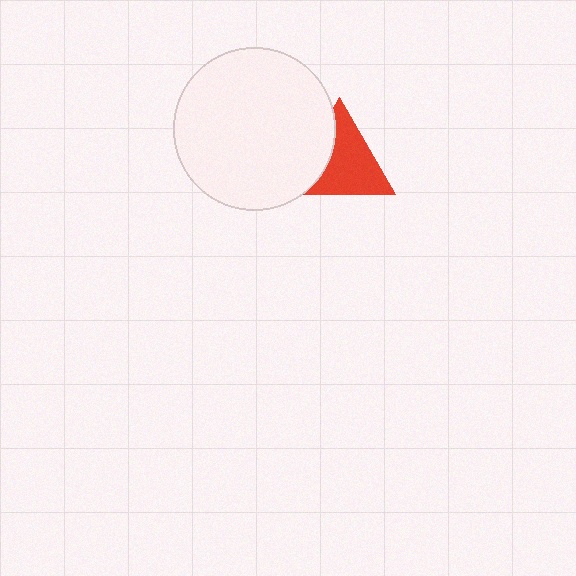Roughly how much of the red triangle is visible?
Most of it is visible (roughly 69%).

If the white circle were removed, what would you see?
You would see the complete red triangle.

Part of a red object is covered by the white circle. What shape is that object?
It is a triangle.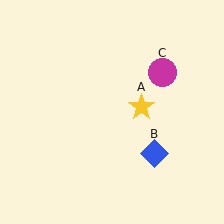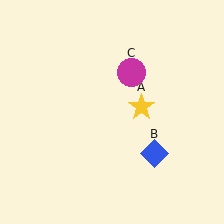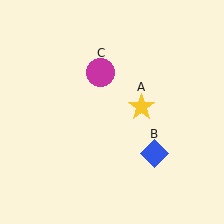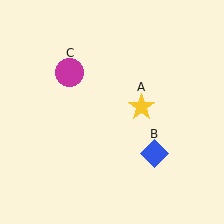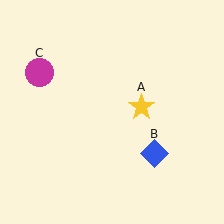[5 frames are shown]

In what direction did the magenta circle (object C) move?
The magenta circle (object C) moved left.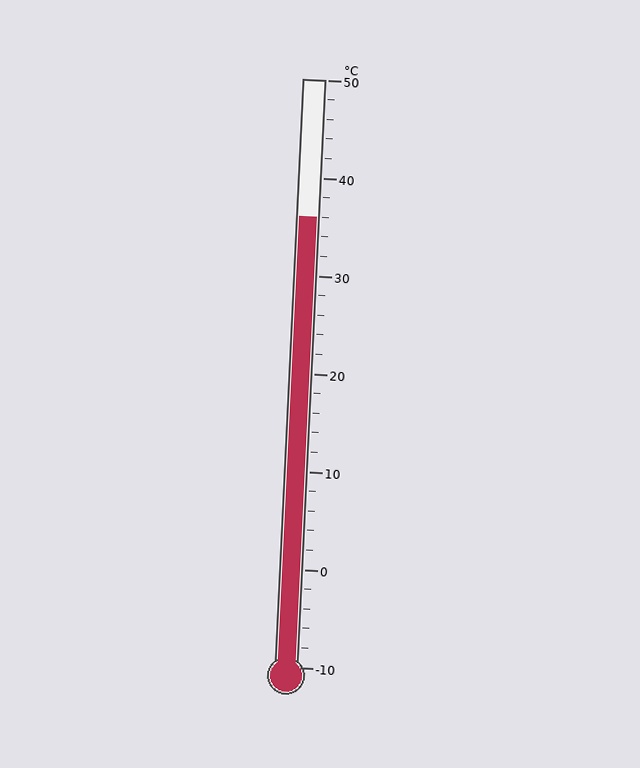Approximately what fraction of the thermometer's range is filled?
The thermometer is filled to approximately 75% of its range.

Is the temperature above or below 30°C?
The temperature is above 30°C.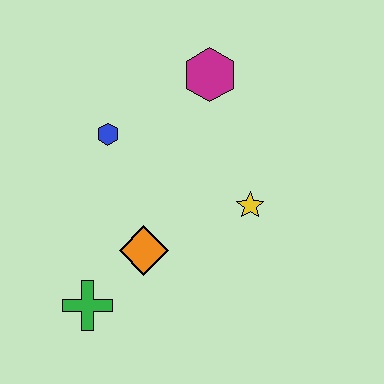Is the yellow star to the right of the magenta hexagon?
Yes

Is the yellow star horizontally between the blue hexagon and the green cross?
No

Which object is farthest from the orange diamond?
The magenta hexagon is farthest from the orange diamond.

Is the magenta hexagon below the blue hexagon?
No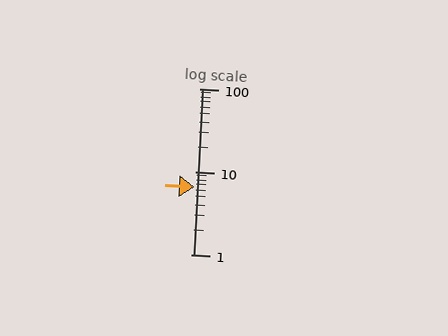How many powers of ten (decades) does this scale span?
The scale spans 2 decades, from 1 to 100.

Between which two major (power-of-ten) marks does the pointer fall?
The pointer is between 1 and 10.